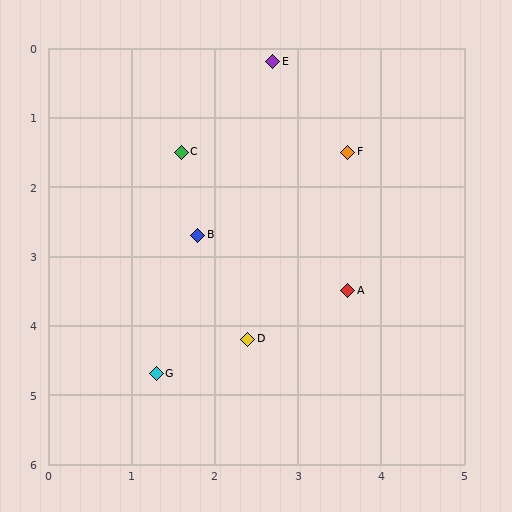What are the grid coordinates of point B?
Point B is at approximately (1.8, 2.7).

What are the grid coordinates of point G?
Point G is at approximately (1.3, 4.7).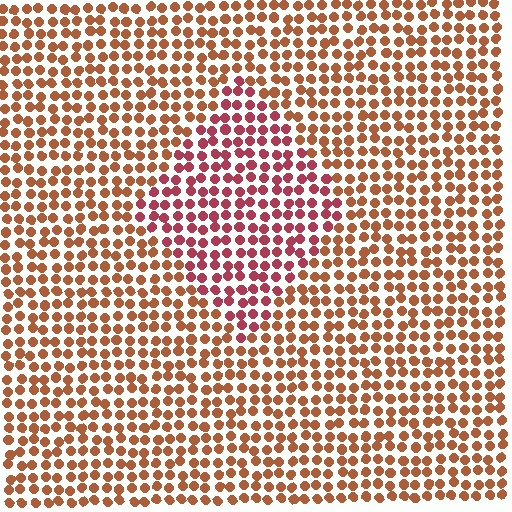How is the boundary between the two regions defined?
The boundary is defined purely by a slight shift in hue (about 34 degrees). Spacing, size, and orientation are identical on both sides.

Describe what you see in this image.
The image is filled with small brown elements in a uniform arrangement. A diamond-shaped region is visible where the elements are tinted to a slightly different hue, forming a subtle color boundary.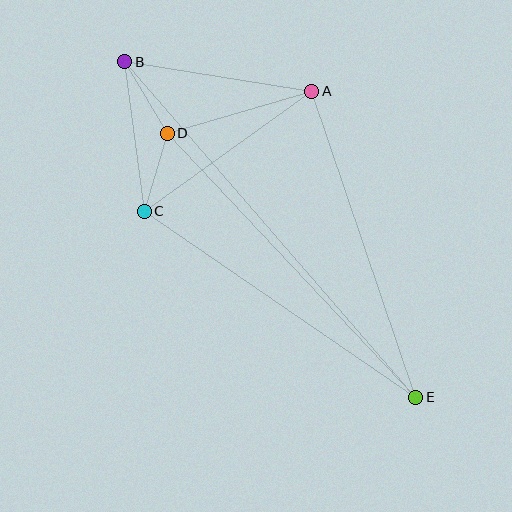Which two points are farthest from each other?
Points B and E are farthest from each other.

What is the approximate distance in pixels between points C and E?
The distance between C and E is approximately 329 pixels.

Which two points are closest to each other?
Points C and D are closest to each other.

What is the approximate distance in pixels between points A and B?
The distance between A and B is approximately 189 pixels.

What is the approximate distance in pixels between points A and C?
The distance between A and C is approximately 206 pixels.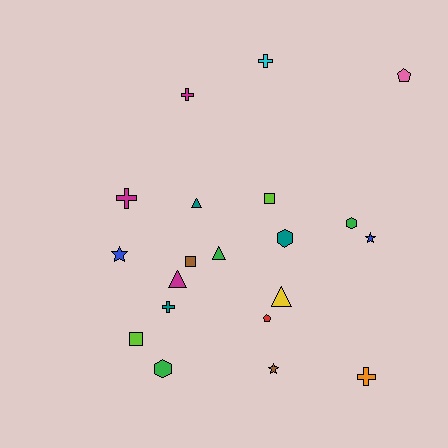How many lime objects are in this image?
There are 2 lime objects.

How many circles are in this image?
There are no circles.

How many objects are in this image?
There are 20 objects.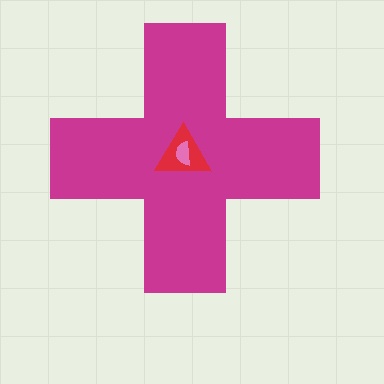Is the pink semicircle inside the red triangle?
Yes.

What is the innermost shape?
The pink semicircle.